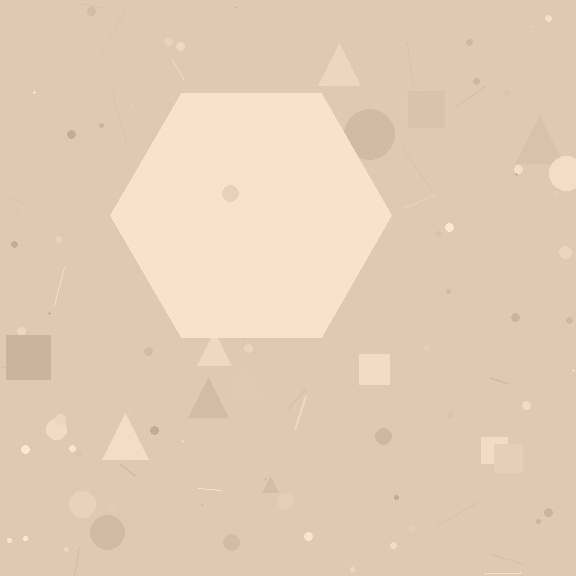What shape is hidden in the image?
A hexagon is hidden in the image.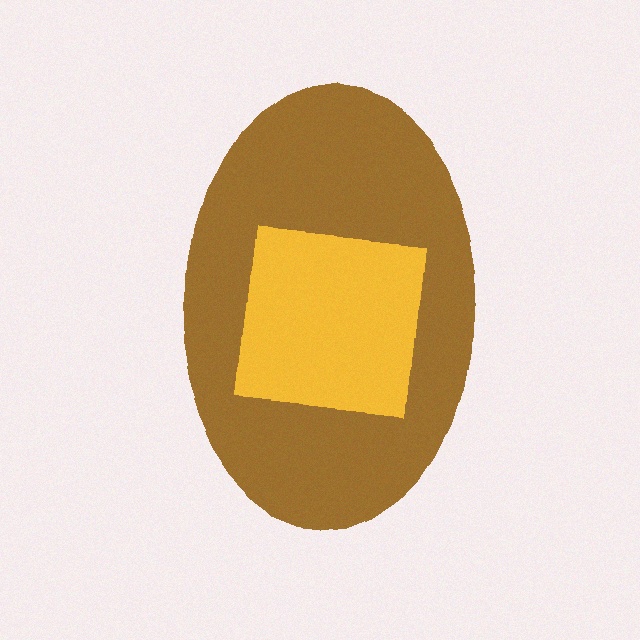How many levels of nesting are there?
2.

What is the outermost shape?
The brown ellipse.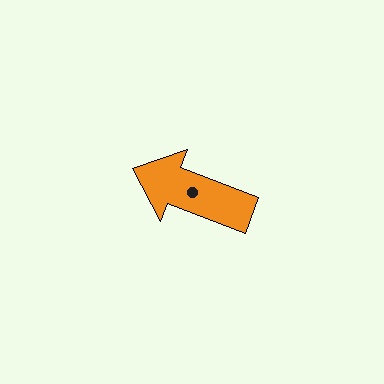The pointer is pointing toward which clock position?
Roughly 10 o'clock.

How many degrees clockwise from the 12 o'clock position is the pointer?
Approximately 291 degrees.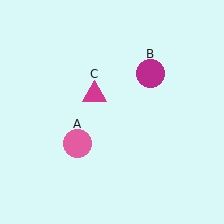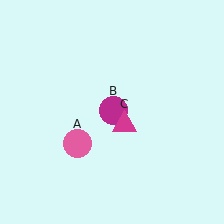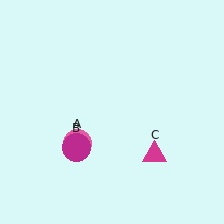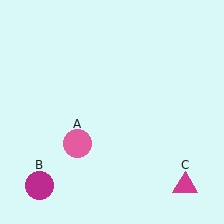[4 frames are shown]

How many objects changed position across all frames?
2 objects changed position: magenta circle (object B), magenta triangle (object C).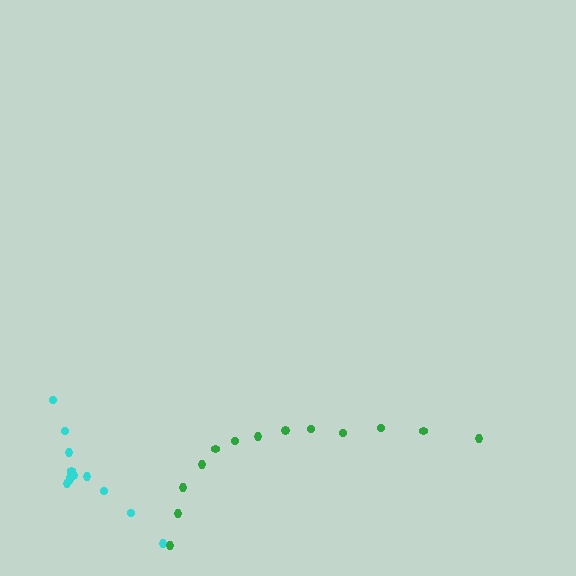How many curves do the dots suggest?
There are 2 distinct paths.